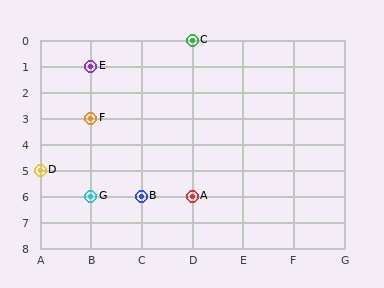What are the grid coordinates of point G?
Point G is at grid coordinates (B, 6).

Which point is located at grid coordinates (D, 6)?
Point A is at (D, 6).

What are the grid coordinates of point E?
Point E is at grid coordinates (B, 1).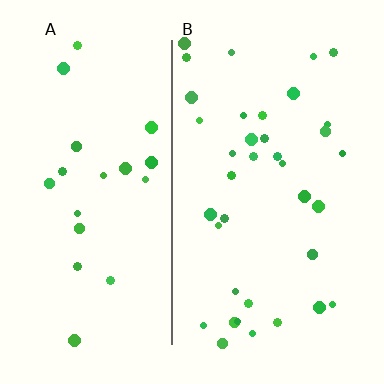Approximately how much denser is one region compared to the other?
Approximately 1.8× — region B over region A.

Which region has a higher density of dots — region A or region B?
B (the right).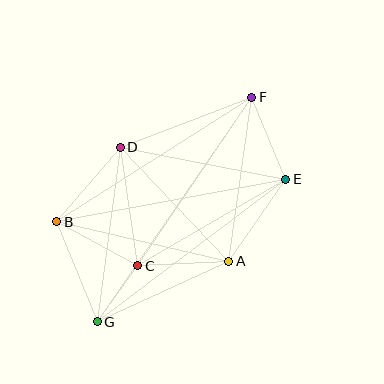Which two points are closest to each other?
Points C and G are closest to each other.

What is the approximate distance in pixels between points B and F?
The distance between B and F is approximately 231 pixels.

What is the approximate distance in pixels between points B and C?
The distance between B and C is approximately 92 pixels.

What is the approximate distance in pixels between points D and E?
The distance between D and E is approximately 169 pixels.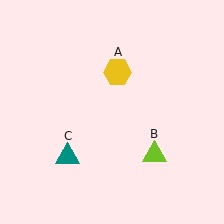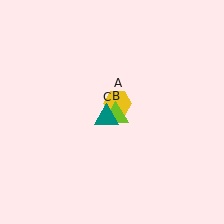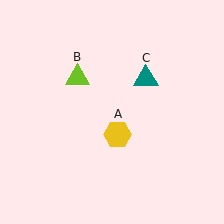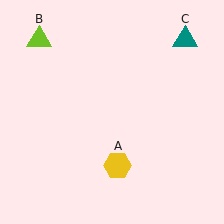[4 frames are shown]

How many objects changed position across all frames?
3 objects changed position: yellow hexagon (object A), lime triangle (object B), teal triangle (object C).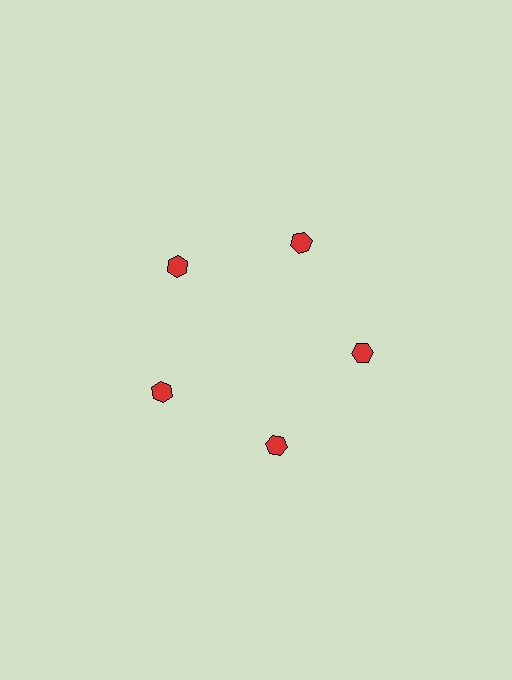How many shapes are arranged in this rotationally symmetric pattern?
There are 5 shapes, arranged in 5 groups of 1.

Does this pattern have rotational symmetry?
Yes, this pattern has 5-fold rotational symmetry. It looks the same after rotating 72 degrees around the center.